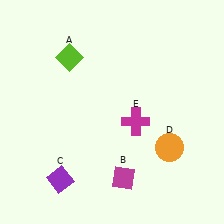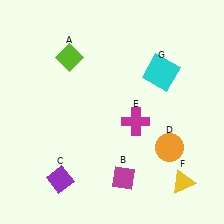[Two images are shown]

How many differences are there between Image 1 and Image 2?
There are 2 differences between the two images.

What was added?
A yellow triangle (F), a cyan square (G) were added in Image 2.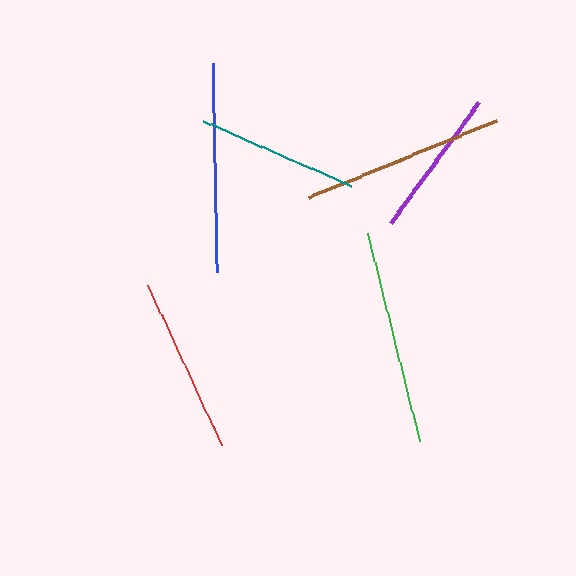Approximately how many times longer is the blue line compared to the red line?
The blue line is approximately 1.2 times the length of the red line.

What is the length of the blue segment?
The blue segment is approximately 209 pixels long.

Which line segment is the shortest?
The purple line is the shortest at approximately 150 pixels.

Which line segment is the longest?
The green line is the longest at approximately 214 pixels.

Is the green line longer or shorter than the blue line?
The green line is longer than the blue line.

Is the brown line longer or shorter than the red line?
The brown line is longer than the red line.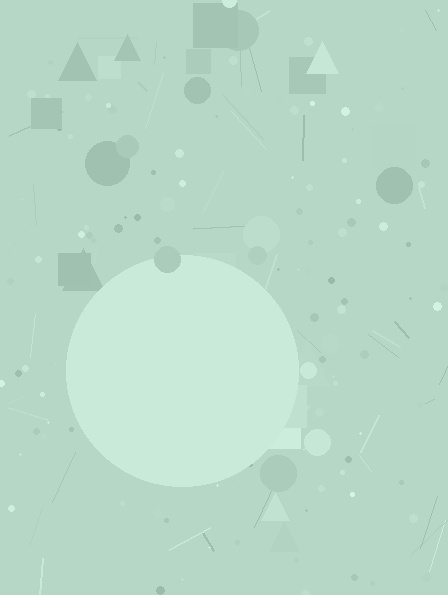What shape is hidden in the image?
A circle is hidden in the image.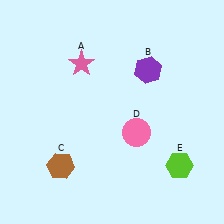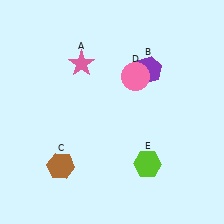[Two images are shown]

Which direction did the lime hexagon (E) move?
The lime hexagon (E) moved left.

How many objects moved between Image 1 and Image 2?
2 objects moved between the two images.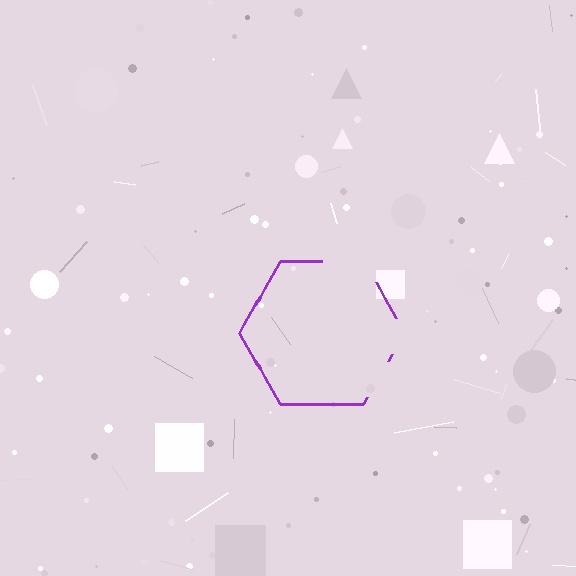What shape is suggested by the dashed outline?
The dashed outline suggests a hexagon.